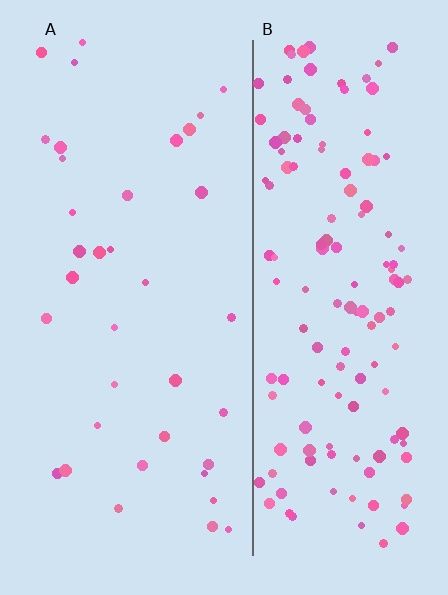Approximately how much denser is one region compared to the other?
Approximately 4.0× — region B over region A.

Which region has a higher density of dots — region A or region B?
B (the right).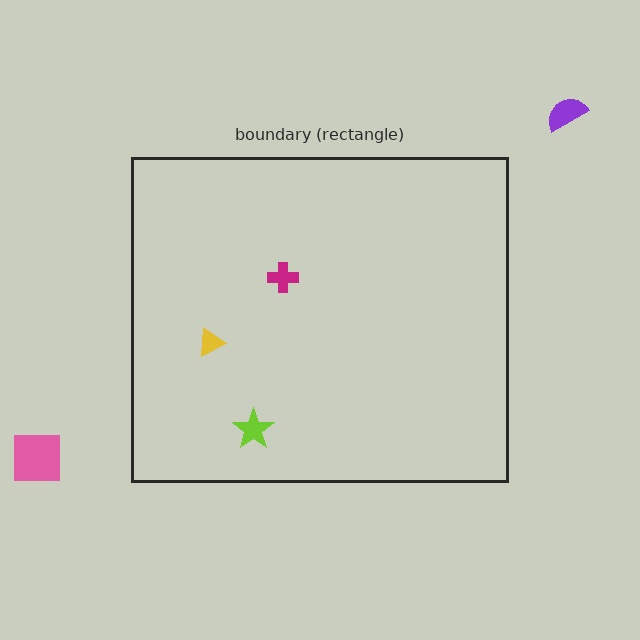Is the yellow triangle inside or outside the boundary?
Inside.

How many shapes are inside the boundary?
3 inside, 2 outside.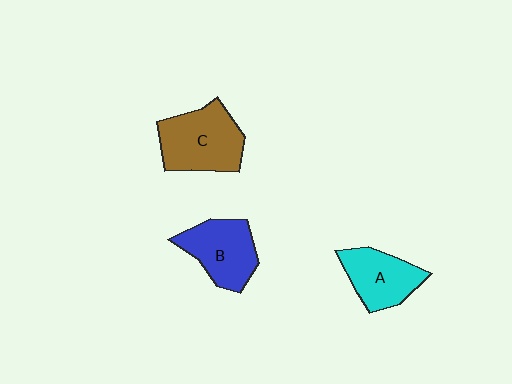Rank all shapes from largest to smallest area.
From largest to smallest: C (brown), B (blue), A (cyan).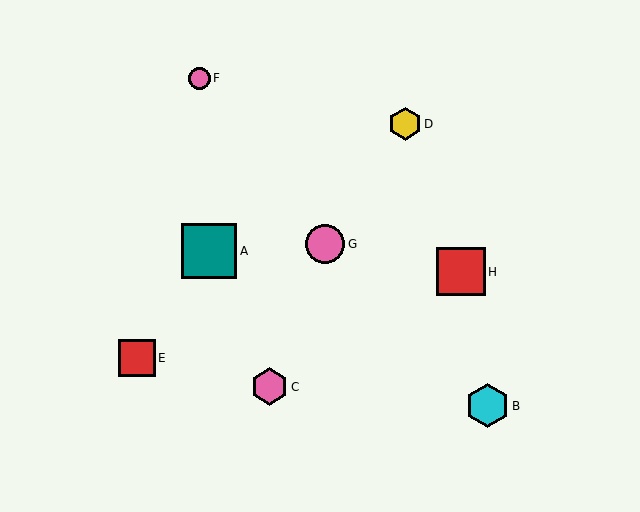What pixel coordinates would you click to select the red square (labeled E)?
Click at (137, 358) to select the red square E.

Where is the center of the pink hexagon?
The center of the pink hexagon is at (269, 387).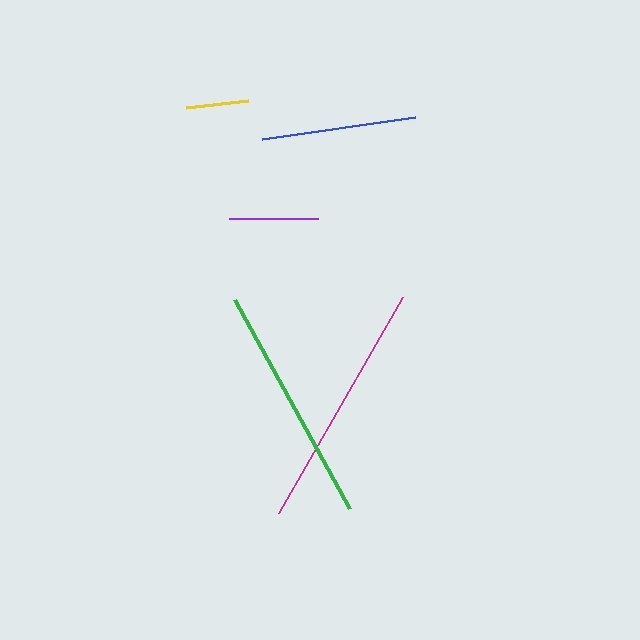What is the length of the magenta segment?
The magenta segment is approximately 249 pixels long.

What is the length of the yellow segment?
The yellow segment is approximately 62 pixels long.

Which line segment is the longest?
The magenta line is the longest at approximately 249 pixels.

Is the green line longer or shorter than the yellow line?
The green line is longer than the yellow line.